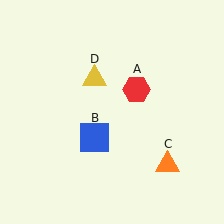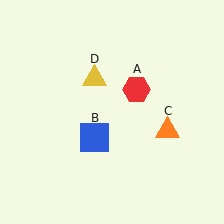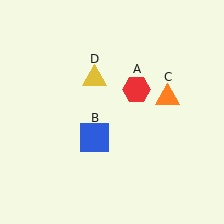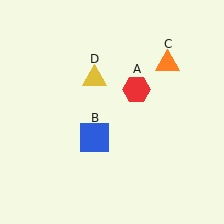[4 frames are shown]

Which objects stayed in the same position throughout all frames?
Red hexagon (object A) and blue square (object B) and yellow triangle (object D) remained stationary.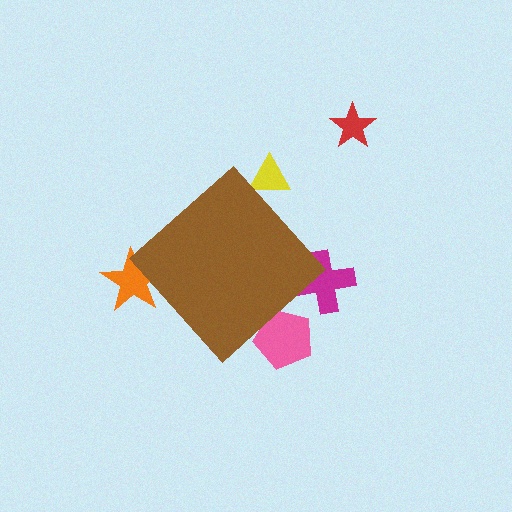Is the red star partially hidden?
No, the red star is fully visible.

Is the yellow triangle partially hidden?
Yes, the yellow triangle is partially hidden behind the brown diamond.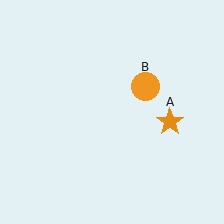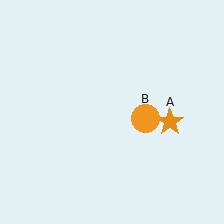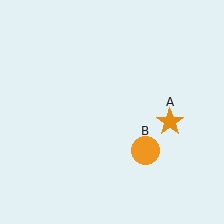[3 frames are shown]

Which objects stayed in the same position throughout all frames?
Orange star (object A) remained stationary.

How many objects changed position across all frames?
1 object changed position: orange circle (object B).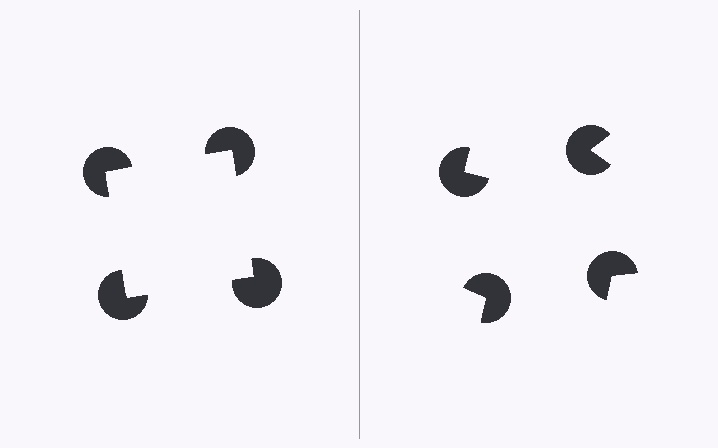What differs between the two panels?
The pac-man discs are positioned identically on both sides; only the wedge orientations differ. On the left they align to a square; on the right they are misaligned.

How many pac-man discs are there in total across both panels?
8 — 4 on each side.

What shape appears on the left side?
An illusory square.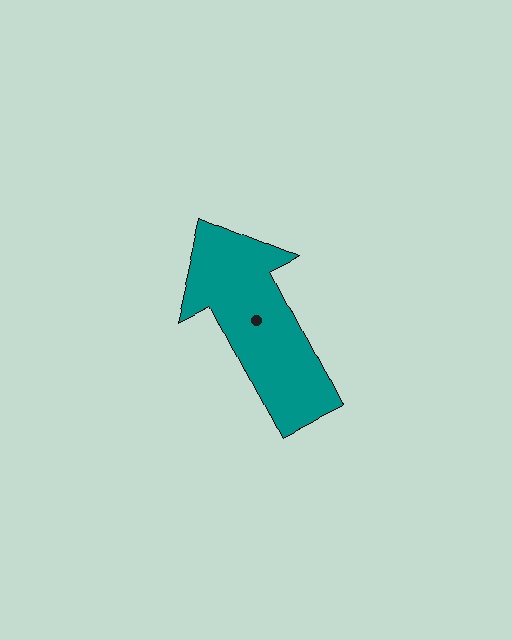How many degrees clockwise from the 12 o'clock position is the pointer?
Approximately 333 degrees.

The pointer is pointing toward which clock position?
Roughly 11 o'clock.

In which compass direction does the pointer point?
Northwest.